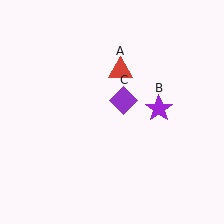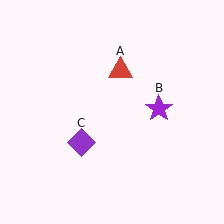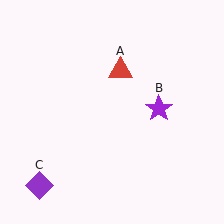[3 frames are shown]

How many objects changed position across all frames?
1 object changed position: purple diamond (object C).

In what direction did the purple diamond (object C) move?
The purple diamond (object C) moved down and to the left.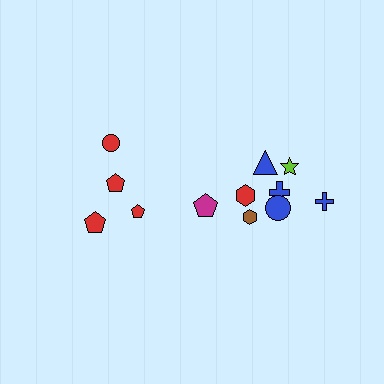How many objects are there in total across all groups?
There are 12 objects.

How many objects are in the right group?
There are 8 objects.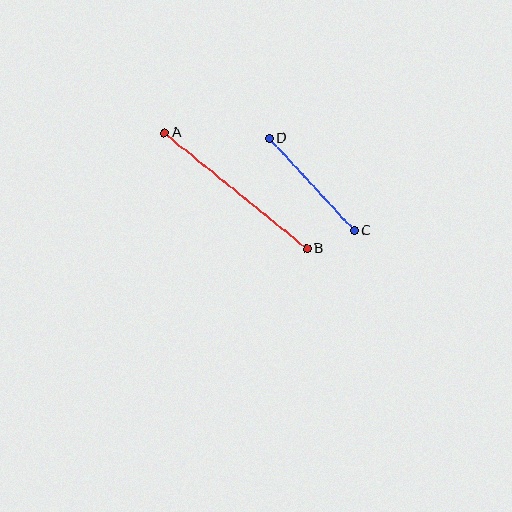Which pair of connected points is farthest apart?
Points A and B are farthest apart.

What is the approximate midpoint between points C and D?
The midpoint is at approximately (312, 185) pixels.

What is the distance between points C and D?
The distance is approximately 125 pixels.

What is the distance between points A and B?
The distance is approximately 184 pixels.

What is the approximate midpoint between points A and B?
The midpoint is at approximately (236, 191) pixels.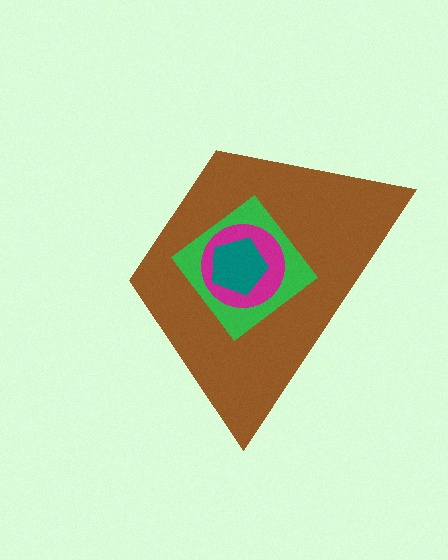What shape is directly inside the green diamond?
The magenta circle.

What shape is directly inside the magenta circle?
The teal pentagon.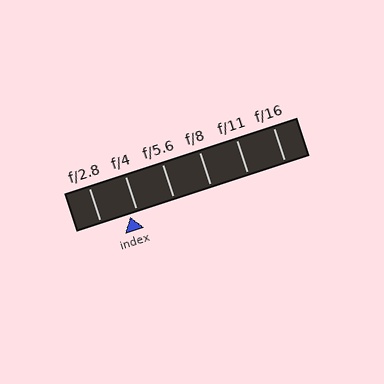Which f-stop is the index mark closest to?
The index mark is closest to f/4.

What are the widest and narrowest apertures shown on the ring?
The widest aperture shown is f/2.8 and the narrowest is f/16.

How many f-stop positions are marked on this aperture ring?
There are 6 f-stop positions marked.